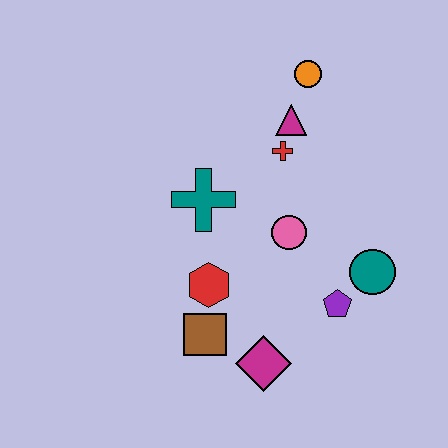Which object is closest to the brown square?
The red hexagon is closest to the brown square.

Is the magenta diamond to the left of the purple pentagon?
Yes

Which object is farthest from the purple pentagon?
The orange circle is farthest from the purple pentagon.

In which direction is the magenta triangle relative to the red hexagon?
The magenta triangle is above the red hexagon.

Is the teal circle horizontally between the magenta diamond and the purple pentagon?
No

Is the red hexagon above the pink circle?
No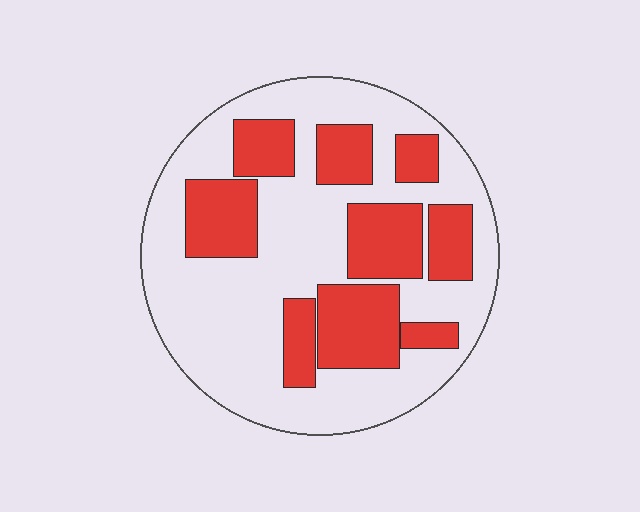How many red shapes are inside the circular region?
9.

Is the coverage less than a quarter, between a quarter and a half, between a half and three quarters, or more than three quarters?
Between a quarter and a half.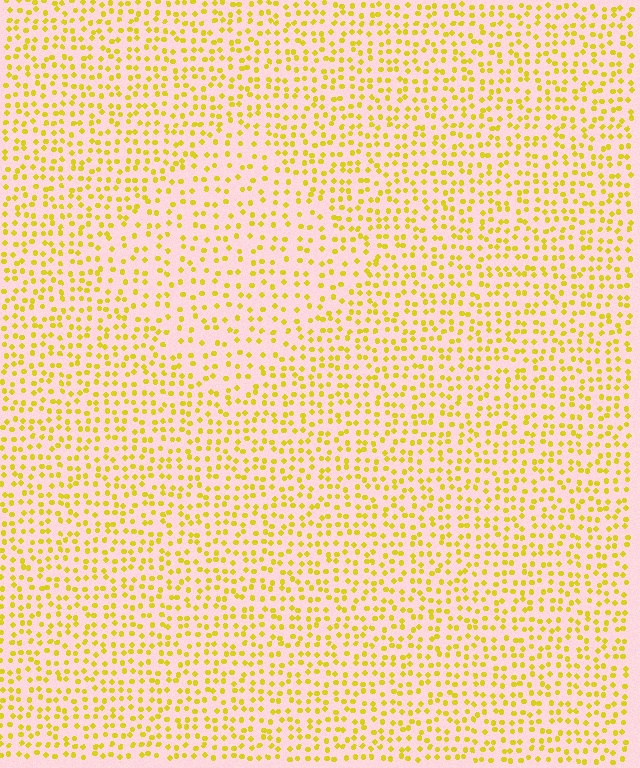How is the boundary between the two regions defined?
The boundary is defined by a change in element density (approximately 1.6x ratio). All elements are the same color, size, and shape.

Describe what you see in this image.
The image contains small yellow elements arranged at two different densities. A diamond-shaped region is visible where the elements are less densely packed than the surrounding area.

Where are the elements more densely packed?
The elements are more densely packed outside the diamond boundary.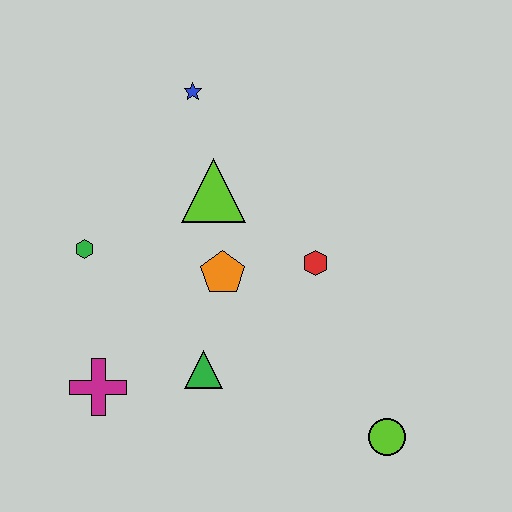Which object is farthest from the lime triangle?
The lime circle is farthest from the lime triangle.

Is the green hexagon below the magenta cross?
No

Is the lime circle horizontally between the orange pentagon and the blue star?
No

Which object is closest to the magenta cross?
The green triangle is closest to the magenta cross.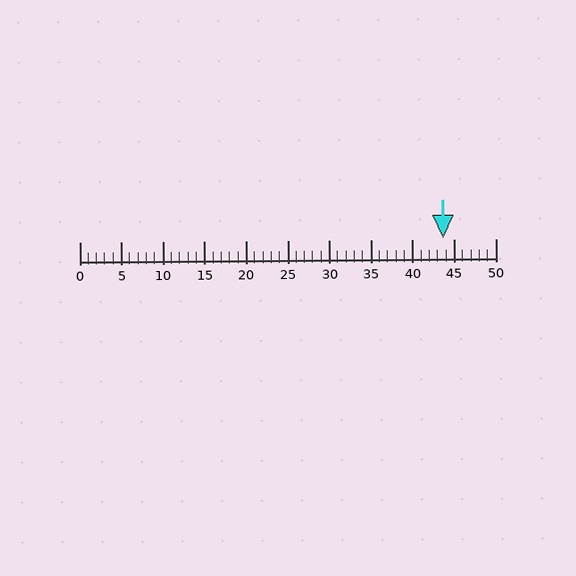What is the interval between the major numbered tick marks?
The major tick marks are spaced 5 units apart.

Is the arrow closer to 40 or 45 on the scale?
The arrow is closer to 45.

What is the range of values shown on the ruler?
The ruler shows values from 0 to 50.